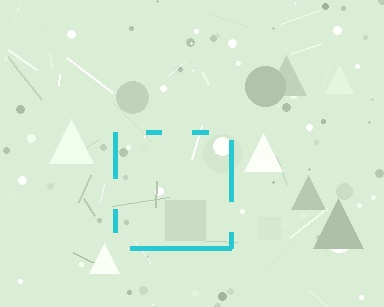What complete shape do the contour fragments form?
The contour fragments form a square.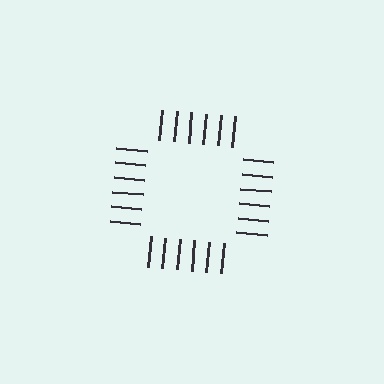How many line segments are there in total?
24 — 6 along each of the 4 edges.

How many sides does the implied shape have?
4 sides — the line-ends trace a square.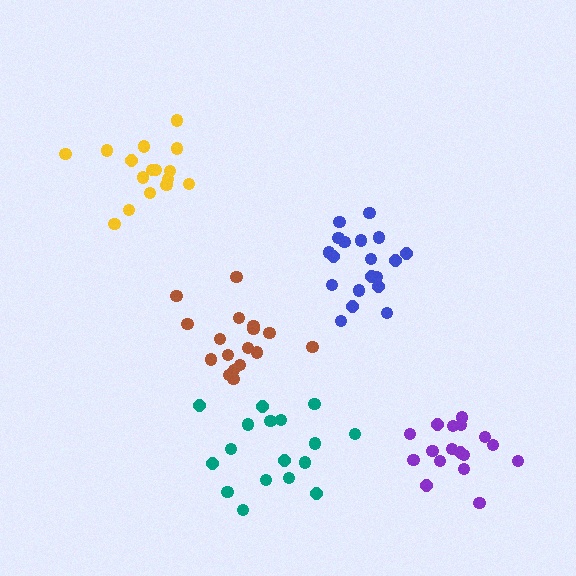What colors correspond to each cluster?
The clusters are colored: blue, teal, brown, yellow, purple.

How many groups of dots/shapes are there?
There are 5 groups.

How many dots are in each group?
Group 1: 19 dots, Group 2: 17 dots, Group 3: 17 dots, Group 4: 16 dots, Group 5: 17 dots (86 total).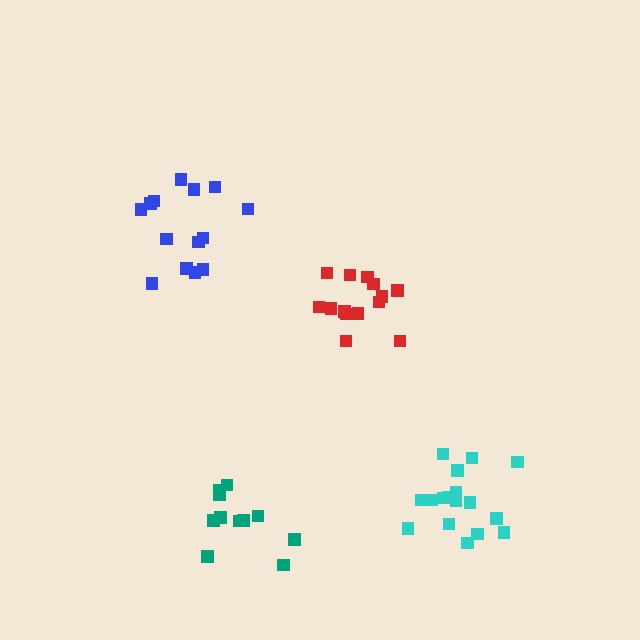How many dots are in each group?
Group 1: 17 dots, Group 2: 11 dots, Group 3: 14 dots, Group 4: 14 dots (56 total).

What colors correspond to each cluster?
The clusters are colored: cyan, teal, blue, red.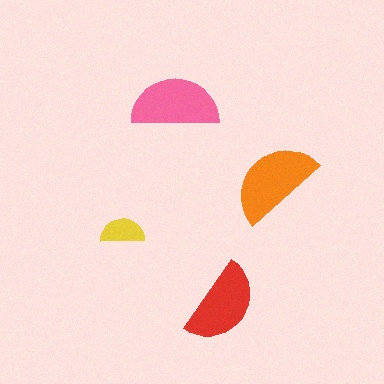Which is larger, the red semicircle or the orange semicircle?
The orange one.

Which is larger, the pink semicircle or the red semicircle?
The pink one.